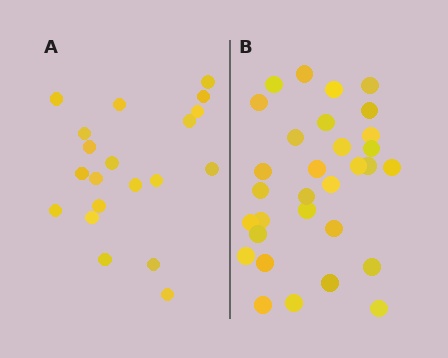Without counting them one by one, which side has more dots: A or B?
Region B (the right region) has more dots.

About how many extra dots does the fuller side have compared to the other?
Region B has roughly 12 or so more dots than region A.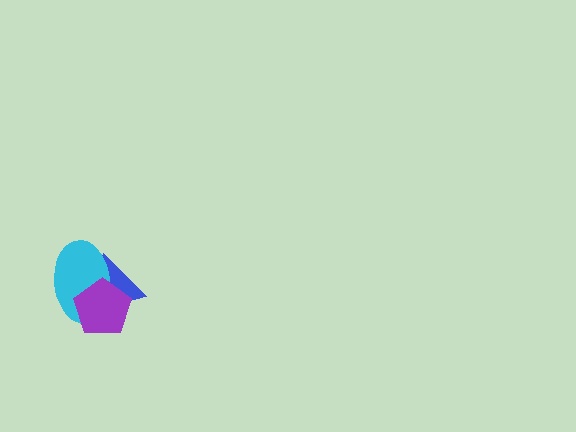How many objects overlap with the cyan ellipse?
2 objects overlap with the cyan ellipse.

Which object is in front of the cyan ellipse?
The purple pentagon is in front of the cyan ellipse.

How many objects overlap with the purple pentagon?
2 objects overlap with the purple pentagon.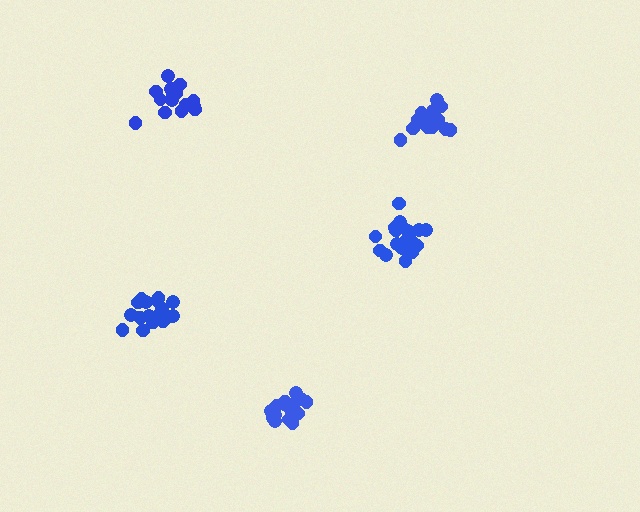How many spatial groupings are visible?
There are 5 spatial groupings.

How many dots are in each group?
Group 1: 18 dots, Group 2: 16 dots, Group 3: 19 dots, Group 4: 19 dots, Group 5: 16 dots (88 total).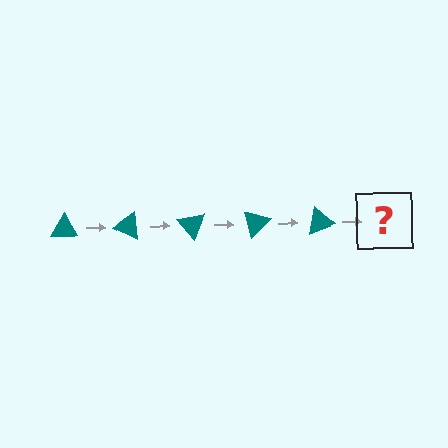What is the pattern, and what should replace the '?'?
The pattern is that the triangle rotates 25 degrees each step. The '?' should be a teal triangle rotated 125 degrees.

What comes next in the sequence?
The next element should be a teal triangle rotated 125 degrees.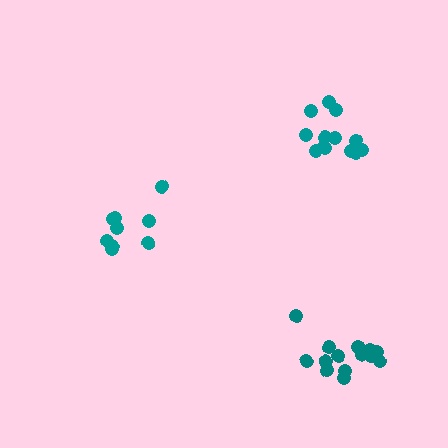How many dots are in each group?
Group 1: 9 dots, Group 2: 14 dots, Group 3: 13 dots (36 total).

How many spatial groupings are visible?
There are 3 spatial groupings.